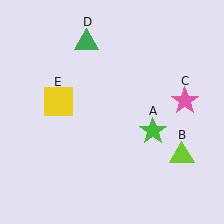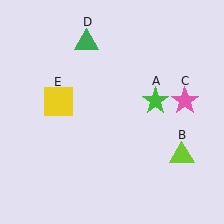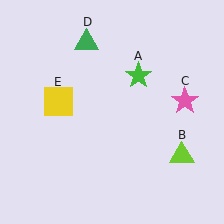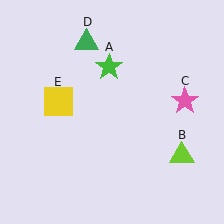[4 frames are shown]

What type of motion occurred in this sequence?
The green star (object A) rotated counterclockwise around the center of the scene.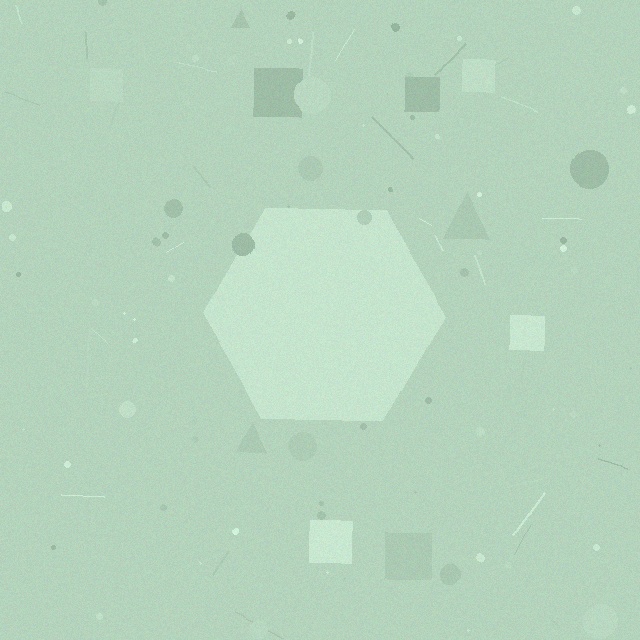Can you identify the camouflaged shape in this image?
The camouflaged shape is a hexagon.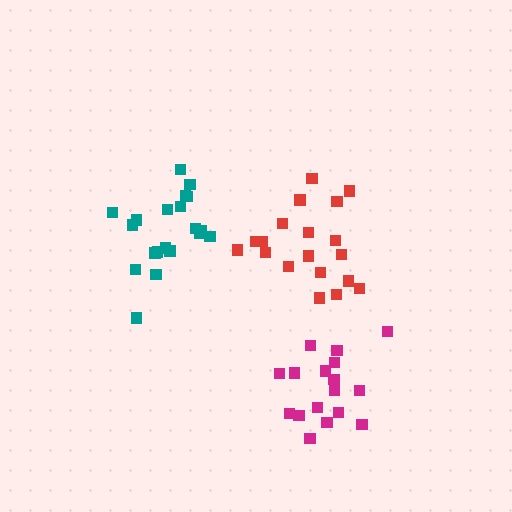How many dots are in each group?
Group 1: 19 dots, Group 2: 20 dots, Group 3: 17 dots (56 total).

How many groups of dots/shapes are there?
There are 3 groups.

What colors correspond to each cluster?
The clusters are colored: red, teal, magenta.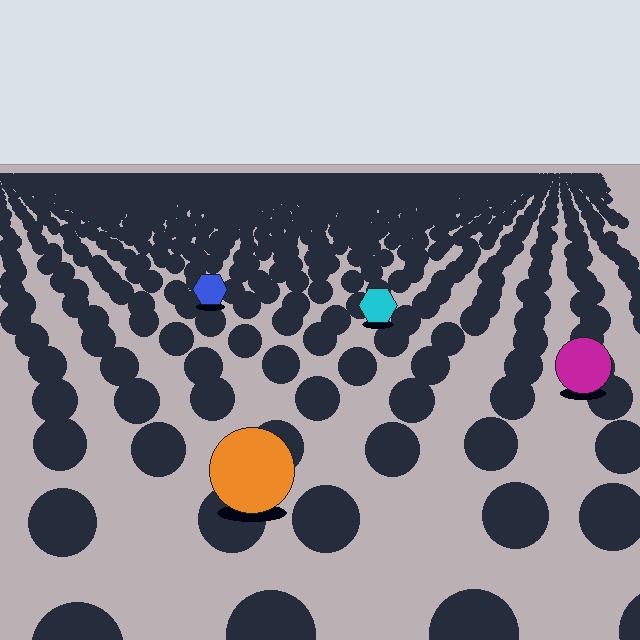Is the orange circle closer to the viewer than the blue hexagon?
Yes. The orange circle is closer — you can tell from the texture gradient: the ground texture is coarser near it.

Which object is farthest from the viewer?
The blue hexagon is farthest from the viewer. It appears smaller and the ground texture around it is denser.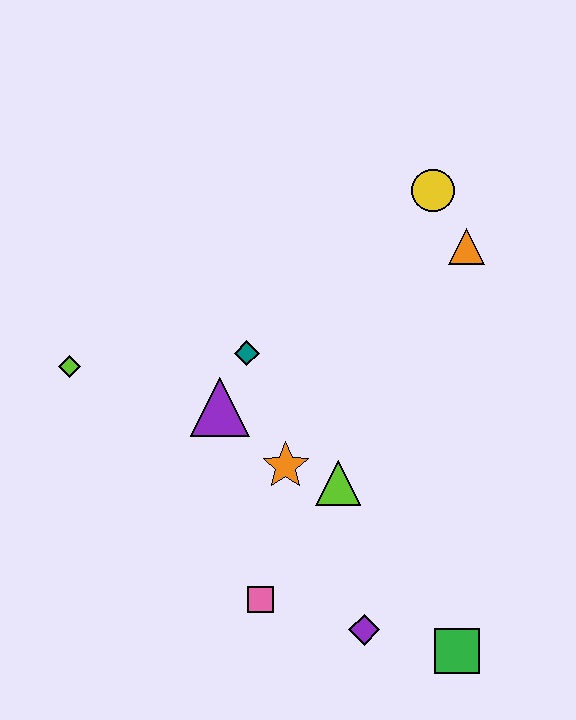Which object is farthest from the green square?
The lime diamond is farthest from the green square.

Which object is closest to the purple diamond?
The green square is closest to the purple diamond.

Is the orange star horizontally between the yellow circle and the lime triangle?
No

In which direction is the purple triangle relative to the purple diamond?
The purple triangle is above the purple diamond.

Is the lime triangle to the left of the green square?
Yes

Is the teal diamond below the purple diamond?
No